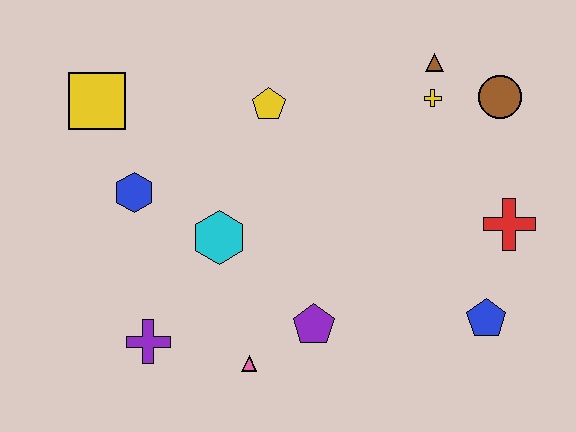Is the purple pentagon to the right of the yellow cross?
No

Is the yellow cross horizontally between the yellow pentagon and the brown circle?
Yes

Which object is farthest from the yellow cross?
The purple cross is farthest from the yellow cross.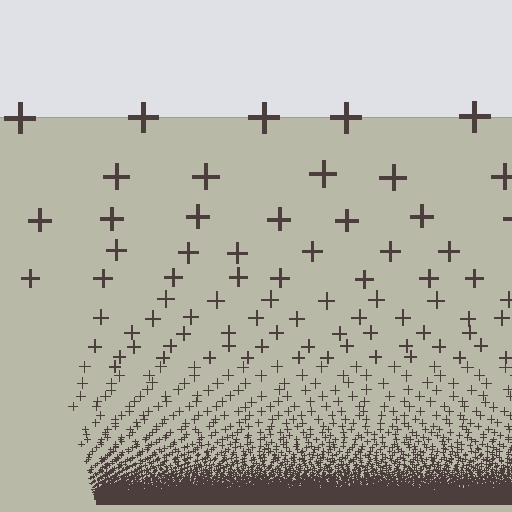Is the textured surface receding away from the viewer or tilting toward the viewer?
The surface appears to tilt toward the viewer. Texture elements get larger and sparser toward the top.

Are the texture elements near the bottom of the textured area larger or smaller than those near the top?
Smaller. The gradient is inverted — elements near the bottom are smaller and denser.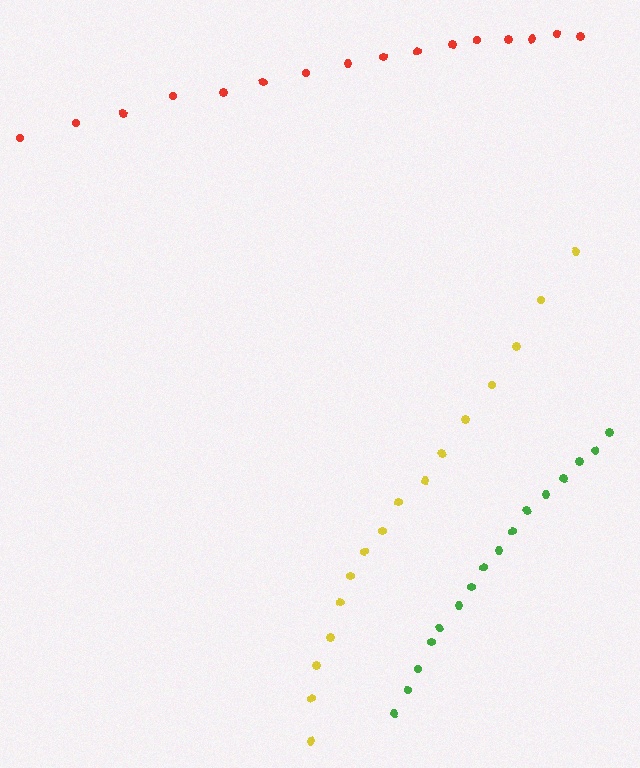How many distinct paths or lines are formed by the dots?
There are 3 distinct paths.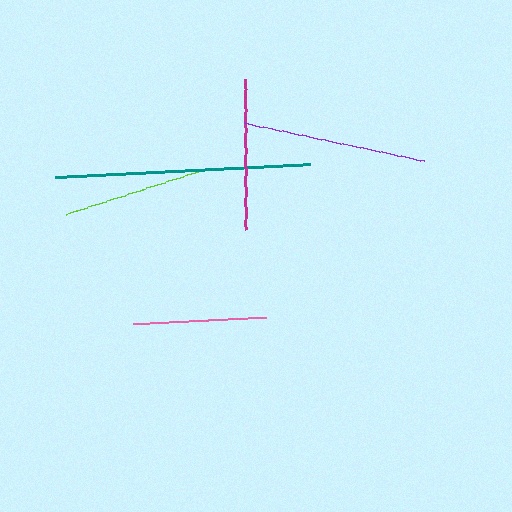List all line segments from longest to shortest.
From longest to shortest: teal, purple, magenta, lime, pink.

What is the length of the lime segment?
The lime segment is approximately 143 pixels long.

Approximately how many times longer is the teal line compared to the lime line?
The teal line is approximately 1.8 times the length of the lime line.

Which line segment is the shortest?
The pink line is the shortest at approximately 134 pixels.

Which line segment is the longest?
The teal line is the longest at approximately 257 pixels.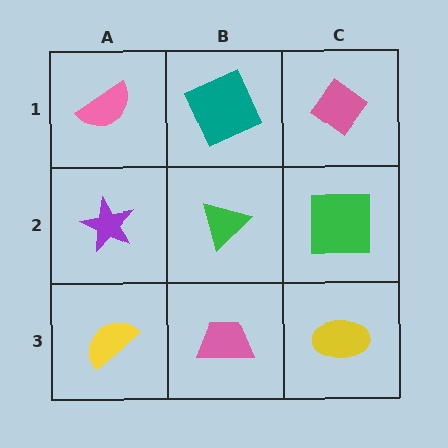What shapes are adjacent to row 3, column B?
A green triangle (row 2, column B), a yellow semicircle (row 3, column A), a yellow ellipse (row 3, column C).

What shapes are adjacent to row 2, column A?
A pink semicircle (row 1, column A), a yellow semicircle (row 3, column A), a green triangle (row 2, column B).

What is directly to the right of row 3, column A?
A pink trapezoid.